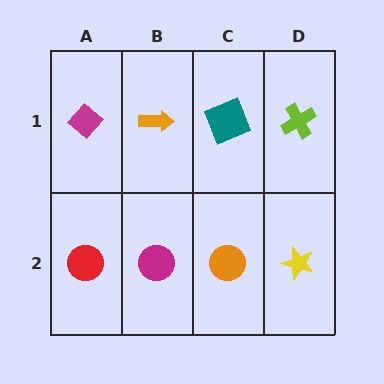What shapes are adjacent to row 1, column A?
A red circle (row 2, column A), an orange arrow (row 1, column B).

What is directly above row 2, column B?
An orange arrow.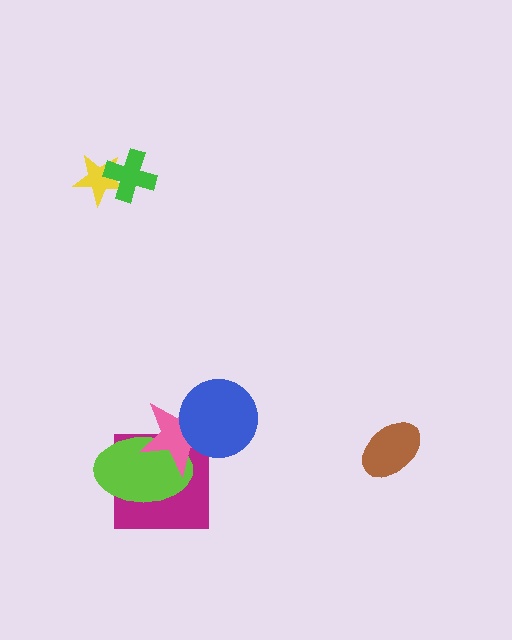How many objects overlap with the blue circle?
1 object overlaps with the blue circle.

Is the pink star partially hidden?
Yes, it is partially covered by another shape.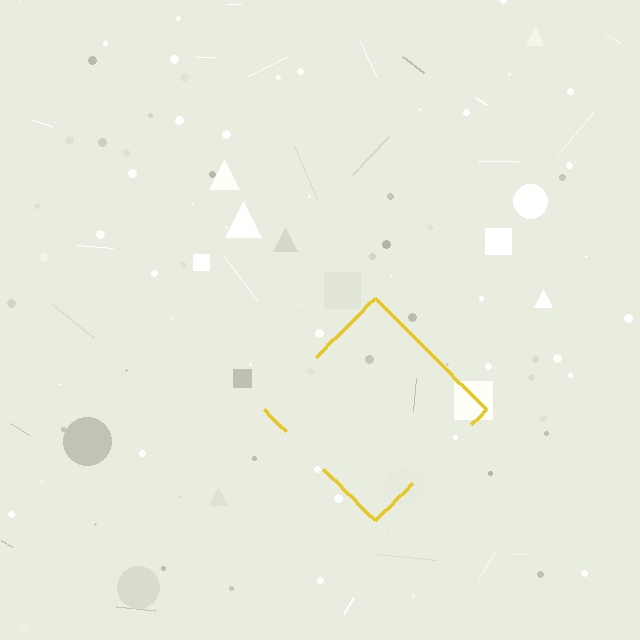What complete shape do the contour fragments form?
The contour fragments form a diamond.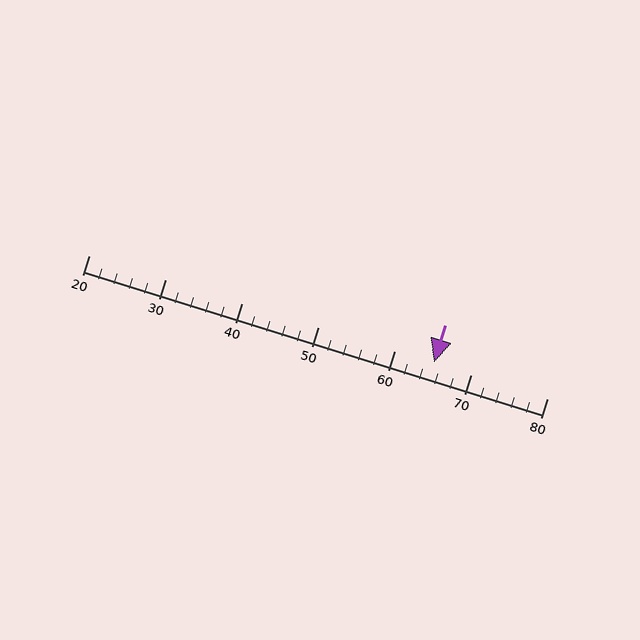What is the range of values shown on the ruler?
The ruler shows values from 20 to 80.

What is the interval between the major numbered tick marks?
The major tick marks are spaced 10 units apart.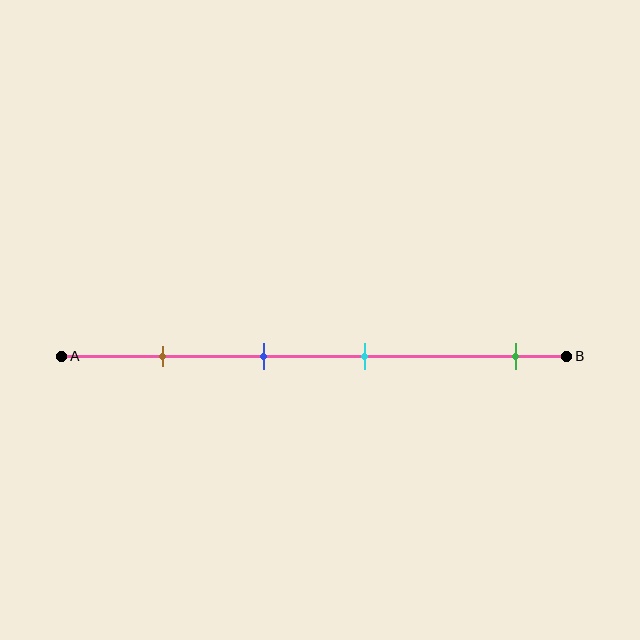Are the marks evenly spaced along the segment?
No, the marks are not evenly spaced.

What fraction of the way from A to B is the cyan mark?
The cyan mark is approximately 60% (0.6) of the way from A to B.